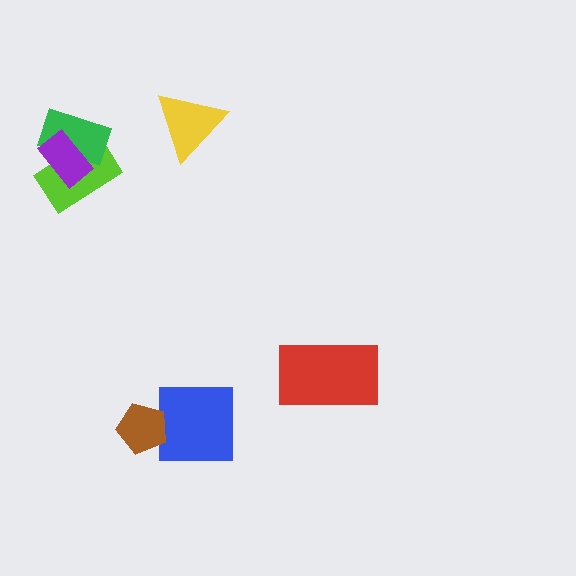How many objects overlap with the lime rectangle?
2 objects overlap with the lime rectangle.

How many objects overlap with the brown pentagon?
1 object overlaps with the brown pentagon.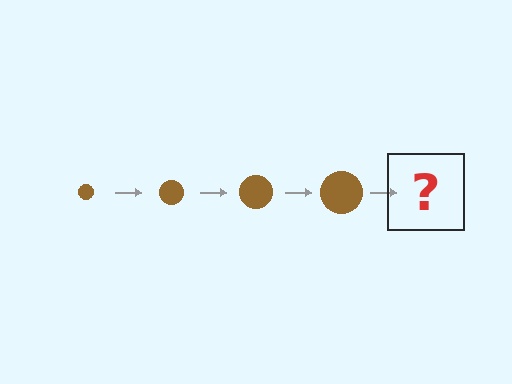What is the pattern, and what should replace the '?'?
The pattern is that the circle gets progressively larger each step. The '?' should be a brown circle, larger than the previous one.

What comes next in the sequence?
The next element should be a brown circle, larger than the previous one.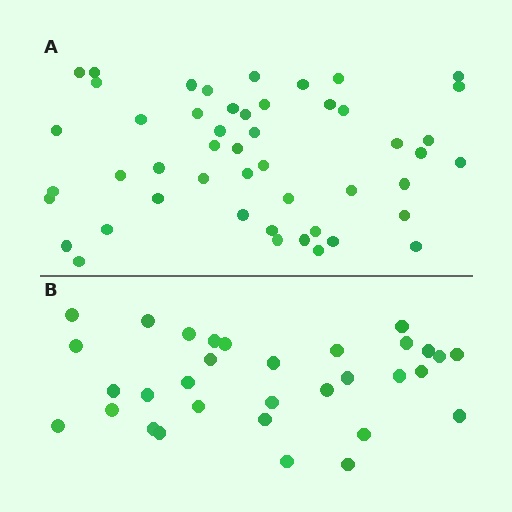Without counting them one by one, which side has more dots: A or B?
Region A (the top region) has more dots.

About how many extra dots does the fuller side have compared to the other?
Region A has approximately 15 more dots than region B.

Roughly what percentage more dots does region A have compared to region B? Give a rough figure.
About 55% more.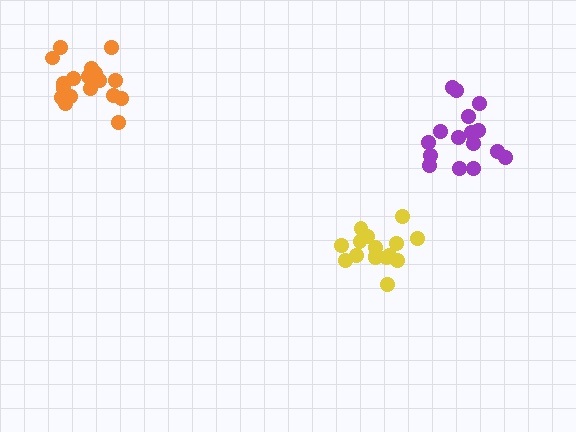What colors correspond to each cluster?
The clusters are colored: orange, yellow, purple.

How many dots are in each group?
Group 1: 18 dots, Group 2: 16 dots, Group 3: 16 dots (50 total).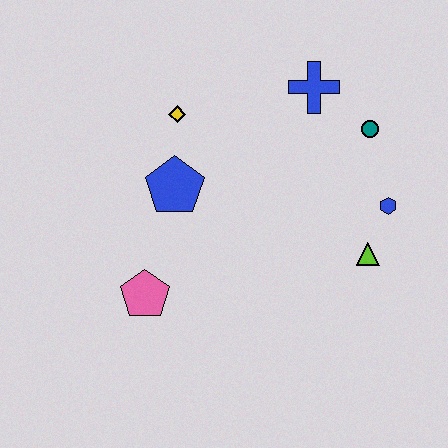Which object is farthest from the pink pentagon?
The teal circle is farthest from the pink pentagon.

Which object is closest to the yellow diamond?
The blue pentagon is closest to the yellow diamond.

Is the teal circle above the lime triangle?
Yes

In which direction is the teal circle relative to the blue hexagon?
The teal circle is above the blue hexagon.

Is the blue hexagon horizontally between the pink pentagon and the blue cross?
No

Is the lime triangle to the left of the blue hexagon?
Yes